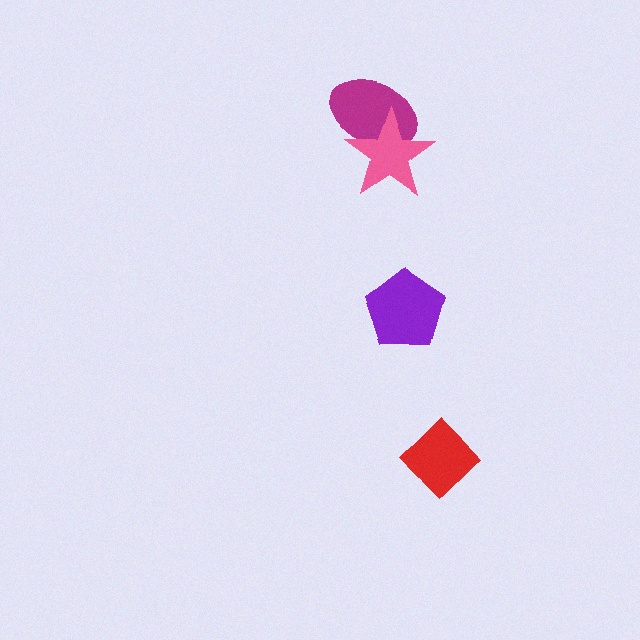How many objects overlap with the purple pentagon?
0 objects overlap with the purple pentagon.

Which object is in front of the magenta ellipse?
The pink star is in front of the magenta ellipse.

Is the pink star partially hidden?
No, no other shape covers it.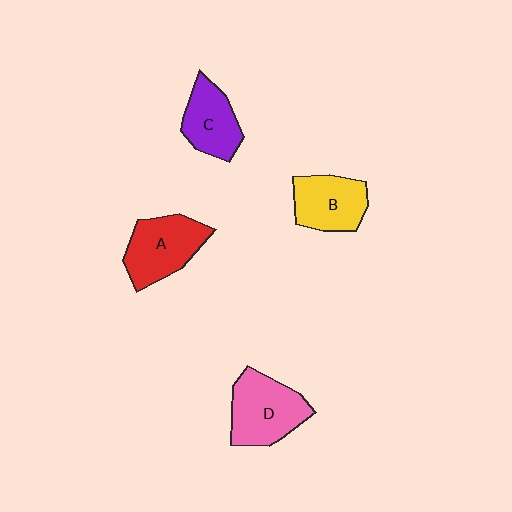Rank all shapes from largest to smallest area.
From largest to smallest: D (pink), A (red), B (yellow), C (purple).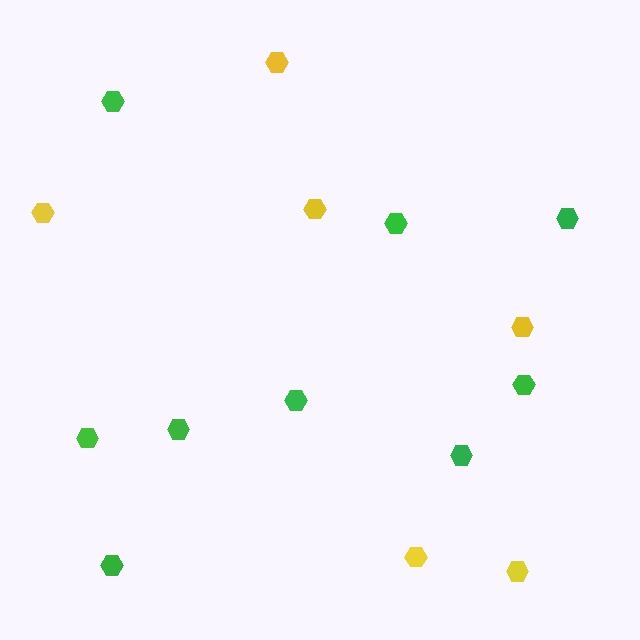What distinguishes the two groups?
There are 2 groups: one group of green hexagons (9) and one group of yellow hexagons (6).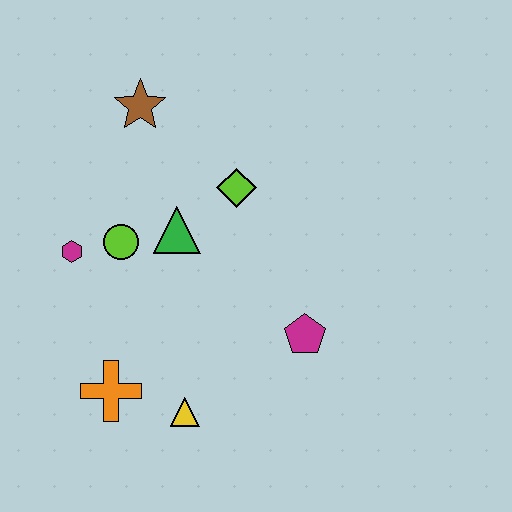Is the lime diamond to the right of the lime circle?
Yes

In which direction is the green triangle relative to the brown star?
The green triangle is below the brown star.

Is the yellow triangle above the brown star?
No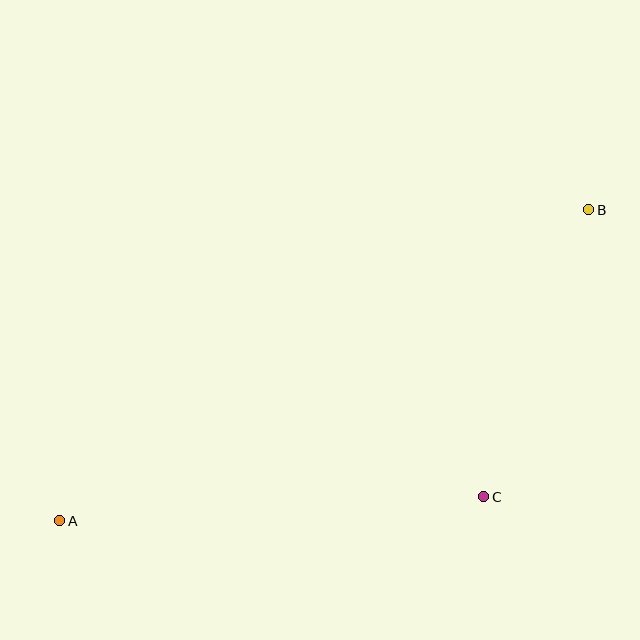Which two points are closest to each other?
Points B and C are closest to each other.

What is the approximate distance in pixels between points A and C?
The distance between A and C is approximately 425 pixels.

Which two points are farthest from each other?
Points A and B are farthest from each other.